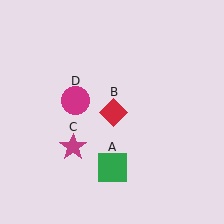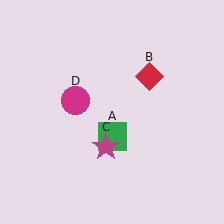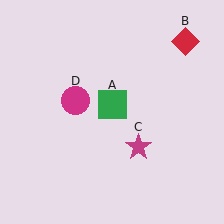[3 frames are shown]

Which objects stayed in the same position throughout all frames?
Magenta circle (object D) remained stationary.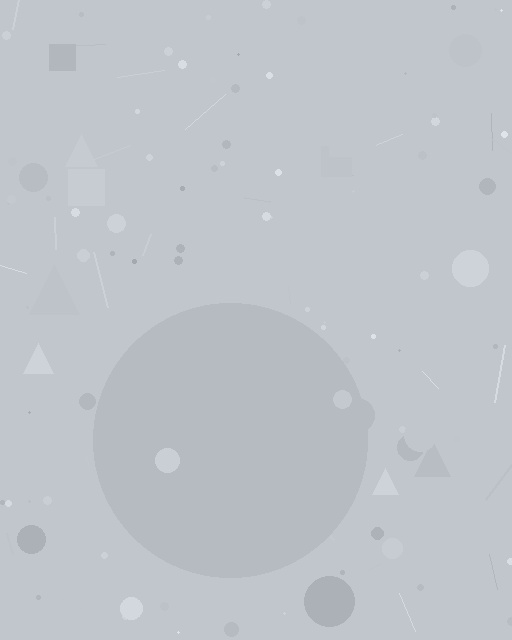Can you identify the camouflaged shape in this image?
The camouflaged shape is a circle.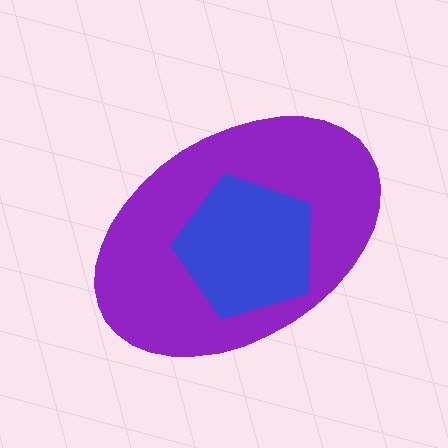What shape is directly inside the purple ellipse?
The blue pentagon.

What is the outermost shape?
The purple ellipse.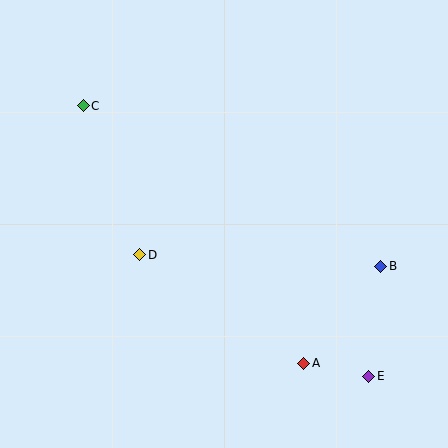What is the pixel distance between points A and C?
The distance between A and C is 339 pixels.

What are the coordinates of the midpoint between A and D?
The midpoint between A and D is at (222, 309).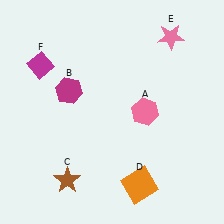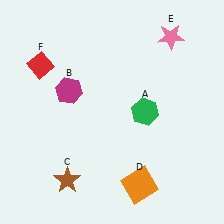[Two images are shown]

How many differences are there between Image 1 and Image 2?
There are 2 differences between the two images.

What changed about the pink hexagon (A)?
In Image 1, A is pink. In Image 2, it changed to green.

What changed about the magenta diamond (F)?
In Image 1, F is magenta. In Image 2, it changed to red.